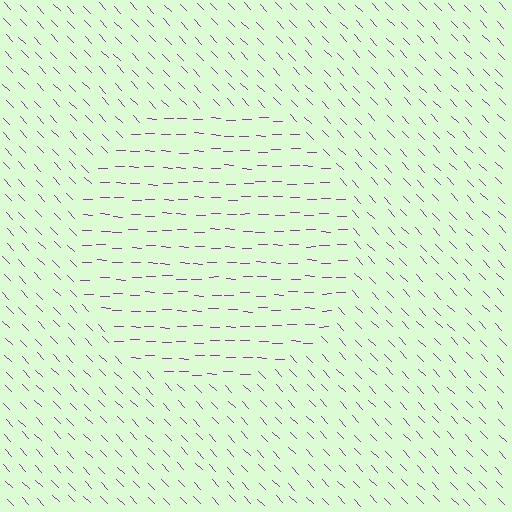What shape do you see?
I see a circle.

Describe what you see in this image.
The image is filled with small purple line segments. A circle region in the image has lines oriented differently from the surrounding lines, creating a visible texture boundary.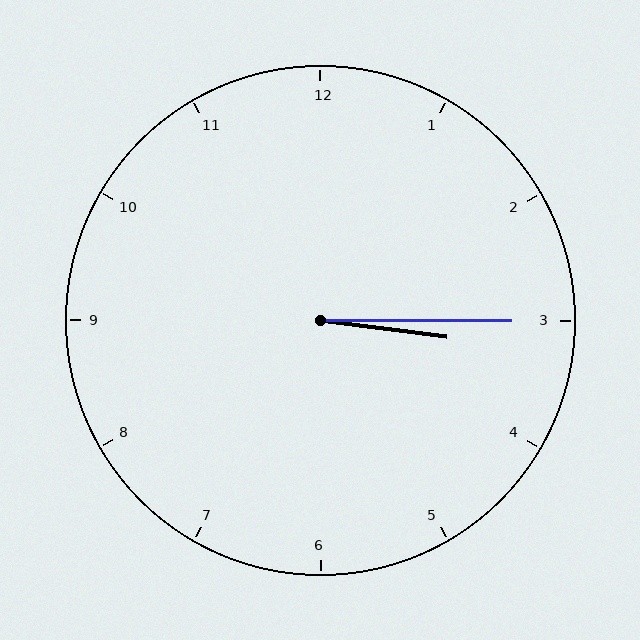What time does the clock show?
3:15.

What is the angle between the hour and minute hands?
Approximately 8 degrees.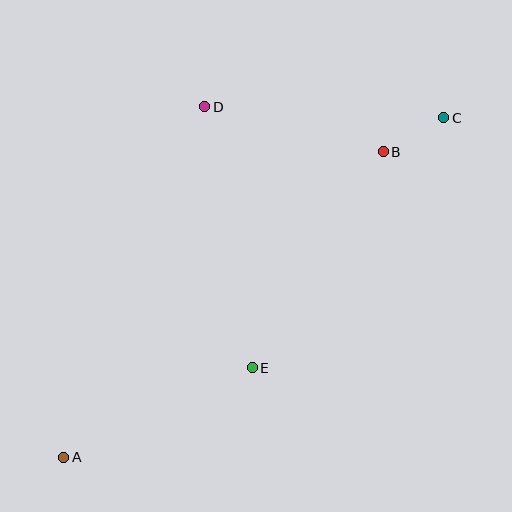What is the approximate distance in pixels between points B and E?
The distance between B and E is approximately 253 pixels.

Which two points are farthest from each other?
Points A and C are farthest from each other.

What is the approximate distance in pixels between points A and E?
The distance between A and E is approximately 208 pixels.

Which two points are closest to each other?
Points B and C are closest to each other.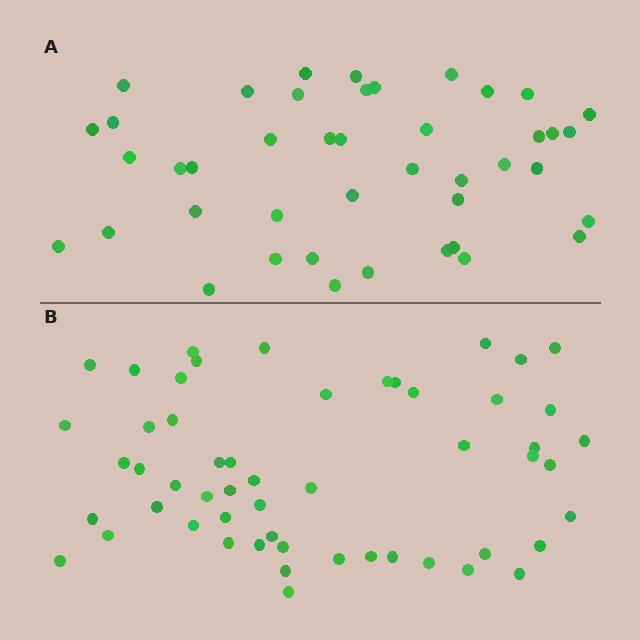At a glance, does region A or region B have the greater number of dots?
Region B (the bottom region) has more dots.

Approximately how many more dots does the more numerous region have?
Region B has roughly 12 or so more dots than region A.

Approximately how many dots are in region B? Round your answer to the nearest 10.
About 50 dots. (The exact count is 54, which rounds to 50.)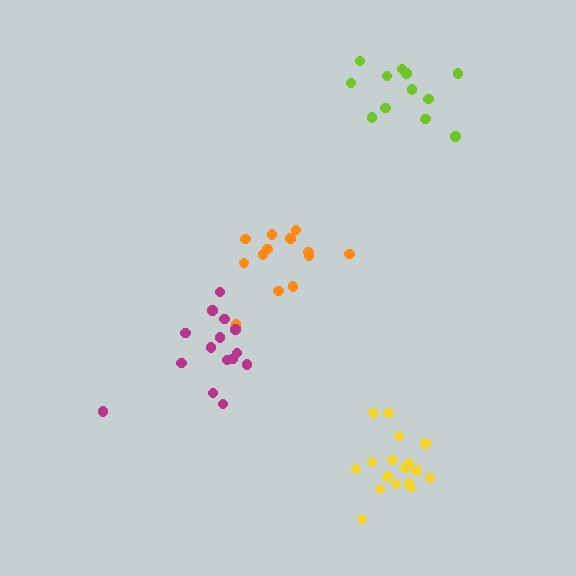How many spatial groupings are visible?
There are 4 spatial groupings.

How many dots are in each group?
Group 1: 12 dots, Group 2: 17 dots, Group 3: 13 dots, Group 4: 15 dots (57 total).